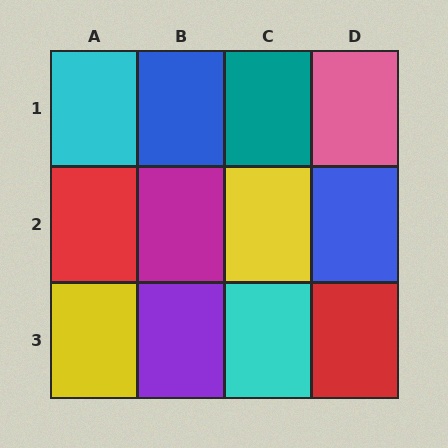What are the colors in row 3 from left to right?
Yellow, purple, cyan, red.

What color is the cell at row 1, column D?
Pink.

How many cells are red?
2 cells are red.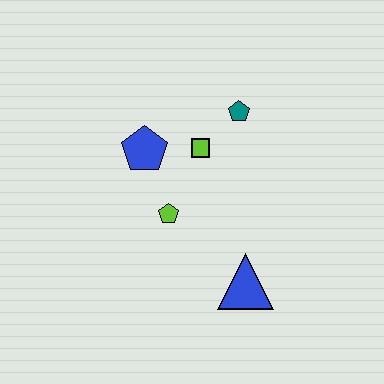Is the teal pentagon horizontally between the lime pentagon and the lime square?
No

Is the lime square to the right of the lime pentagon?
Yes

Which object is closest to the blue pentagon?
The lime square is closest to the blue pentagon.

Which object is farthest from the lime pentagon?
The teal pentagon is farthest from the lime pentagon.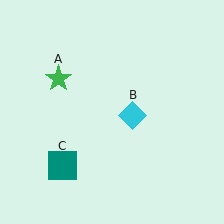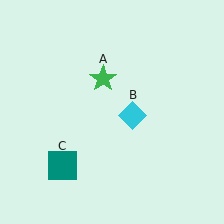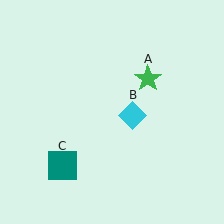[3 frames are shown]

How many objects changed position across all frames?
1 object changed position: green star (object A).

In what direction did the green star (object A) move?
The green star (object A) moved right.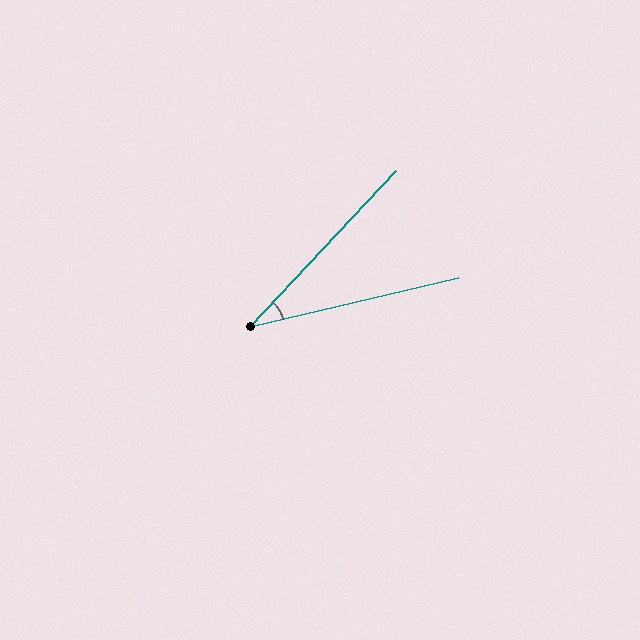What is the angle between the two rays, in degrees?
Approximately 34 degrees.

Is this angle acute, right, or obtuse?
It is acute.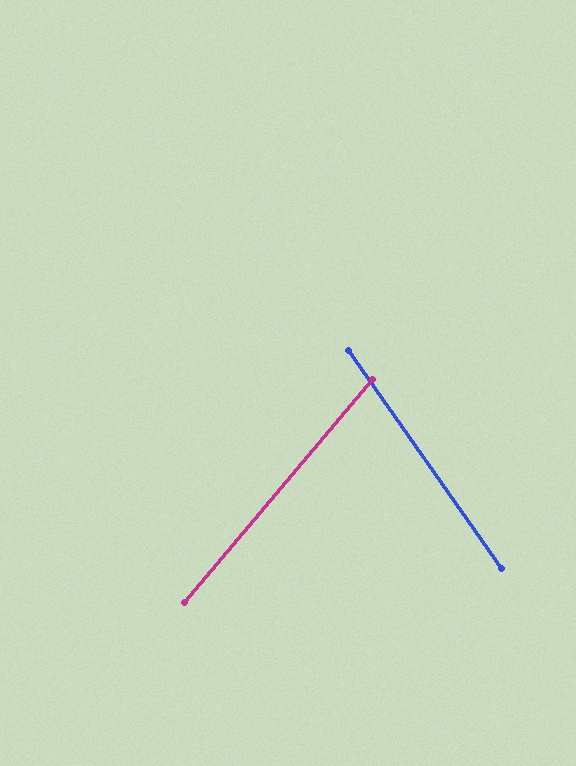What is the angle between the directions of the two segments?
Approximately 75 degrees.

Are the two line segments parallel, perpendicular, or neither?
Neither parallel nor perpendicular — they differ by about 75°.